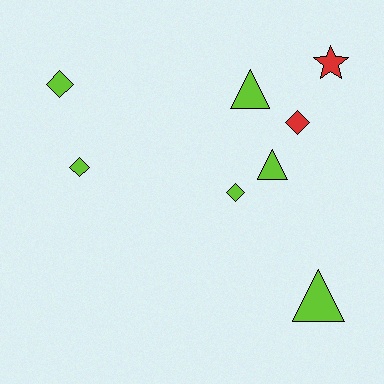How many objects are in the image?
There are 8 objects.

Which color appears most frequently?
Lime, with 6 objects.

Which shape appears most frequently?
Diamond, with 4 objects.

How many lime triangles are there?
There are 3 lime triangles.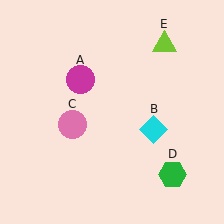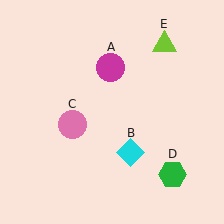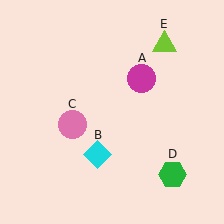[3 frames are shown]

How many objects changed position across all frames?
2 objects changed position: magenta circle (object A), cyan diamond (object B).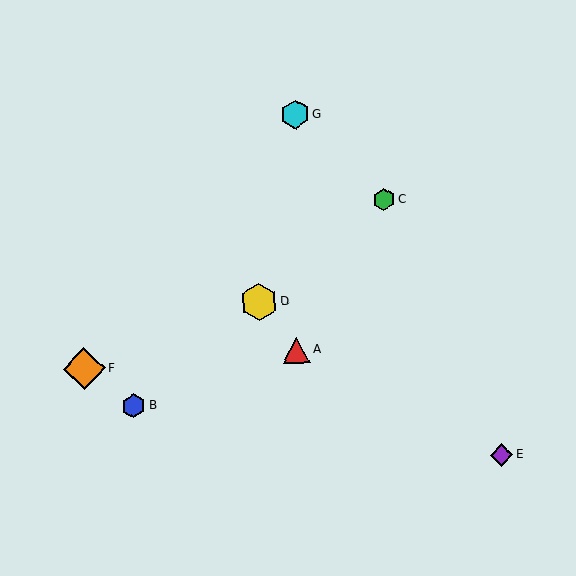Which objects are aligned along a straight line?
Objects B, C, D are aligned along a straight line.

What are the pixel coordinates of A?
Object A is at (296, 350).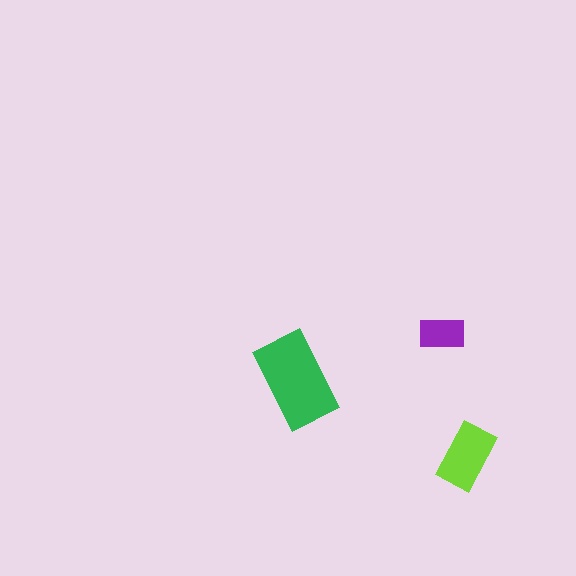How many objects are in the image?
There are 3 objects in the image.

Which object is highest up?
The purple rectangle is topmost.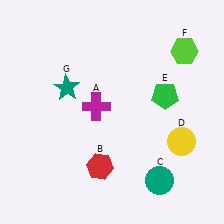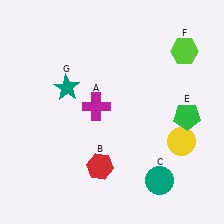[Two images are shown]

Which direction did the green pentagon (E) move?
The green pentagon (E) moved right.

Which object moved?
The green pentagon (E) moved right.